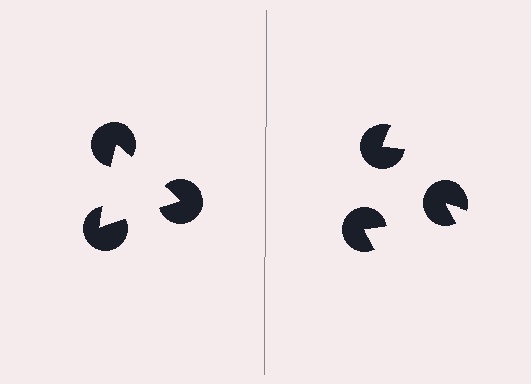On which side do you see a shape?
An illusory triangle appears on the left side. On the right side the wedge cuts are rotated, so no coherent shape forms.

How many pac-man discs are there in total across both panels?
6 — 3 on each side.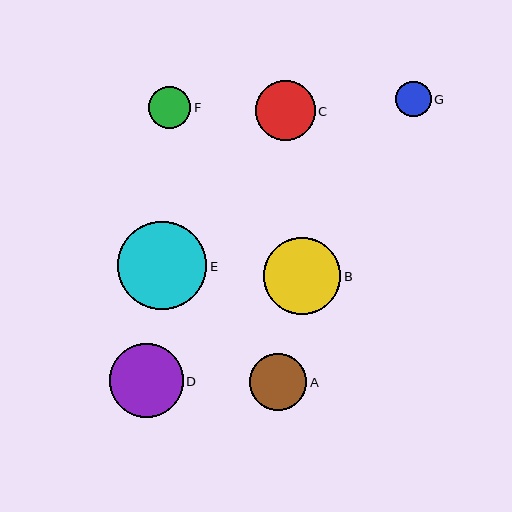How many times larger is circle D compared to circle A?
Circle D is approximately 1.3 times the size of circle A.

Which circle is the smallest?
Circle G is the smallest with a size of approximately 36 pixels.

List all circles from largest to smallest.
From largest to smallest: E, B, D, C, A, F, G.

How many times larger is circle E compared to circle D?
Circle E is approximately 1.2 times the size of circle D.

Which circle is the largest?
Circle E is the largest with a size of approximately 89 pixels.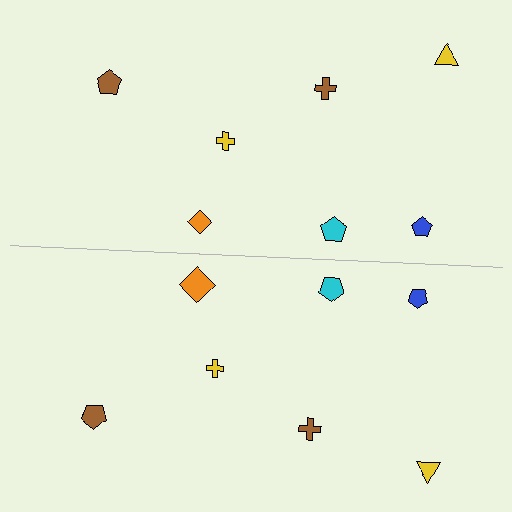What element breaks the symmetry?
The orange diamond on the bottom side has a different size than its mirror counterpart.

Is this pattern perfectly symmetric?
No, the pattern is not perfectly symmetric. The orange diamond on the bottom side has a different size than its mirror counterpart.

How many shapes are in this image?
There are 14 shapes in this image.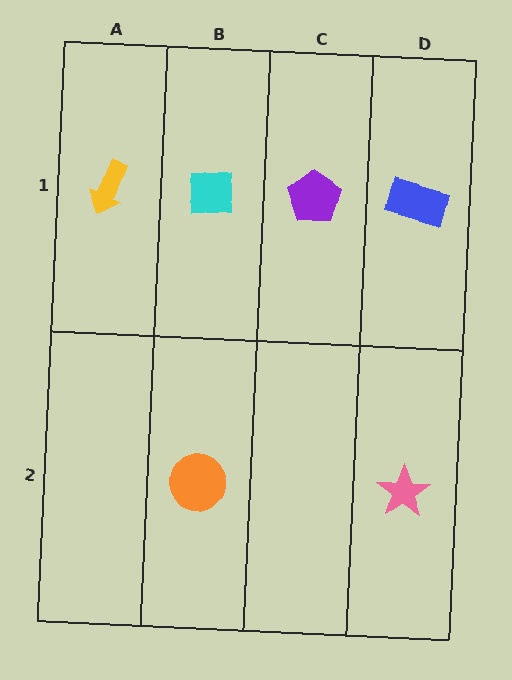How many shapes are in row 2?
2 shapes.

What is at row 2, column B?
An orange circle.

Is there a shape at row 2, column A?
No, that cell is empty.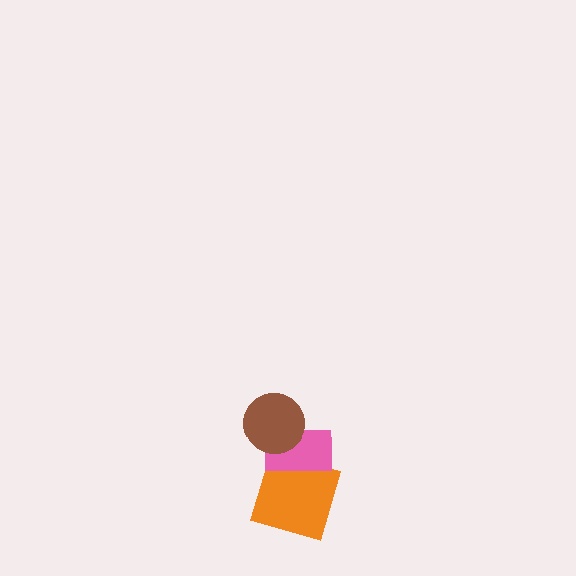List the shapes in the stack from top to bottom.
From top to bottom: the brown circle, the pink rectangle, the orange square.